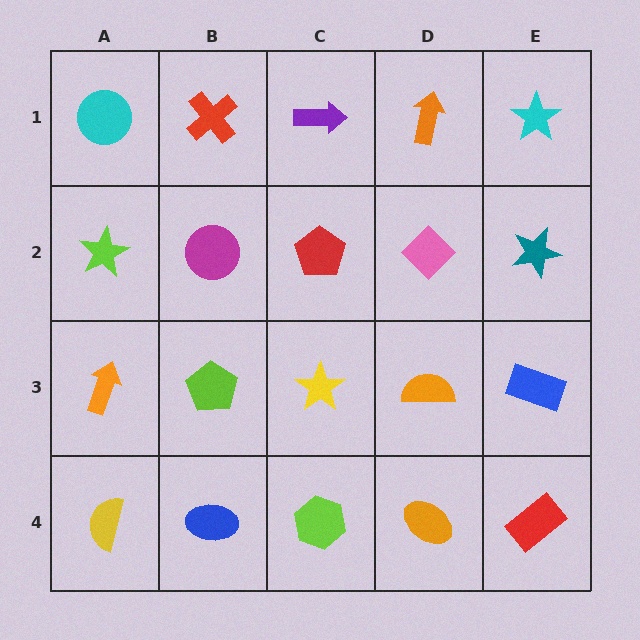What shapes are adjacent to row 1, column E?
A teal star (row 2, column E), an orange arrow (row 1, column D).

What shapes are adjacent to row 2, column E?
A cyan star (row 1, column E), a blue rectangle (row 3, column E), a pink diamond (row 2, column D).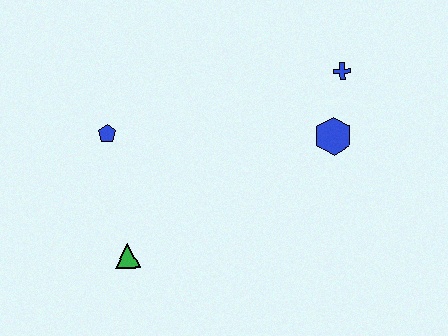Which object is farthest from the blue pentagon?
The blue cross is farthest from the blue pentagon.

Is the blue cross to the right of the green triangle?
Yes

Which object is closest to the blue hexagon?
The blue cross is closest to the blue hexagon.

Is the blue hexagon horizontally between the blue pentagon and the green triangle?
No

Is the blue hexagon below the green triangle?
No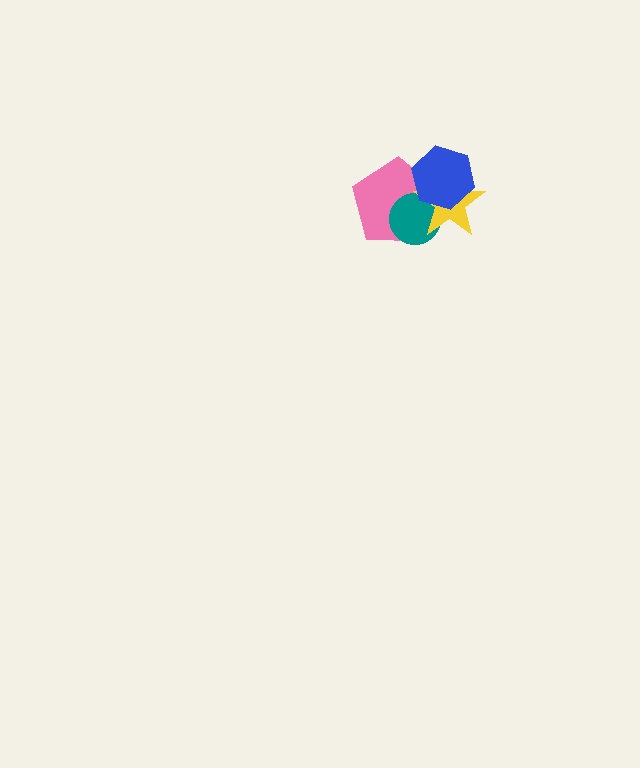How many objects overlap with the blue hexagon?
3 objects overlap with the blue hexagon.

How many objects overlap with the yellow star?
3 objects overlap with the yellow star.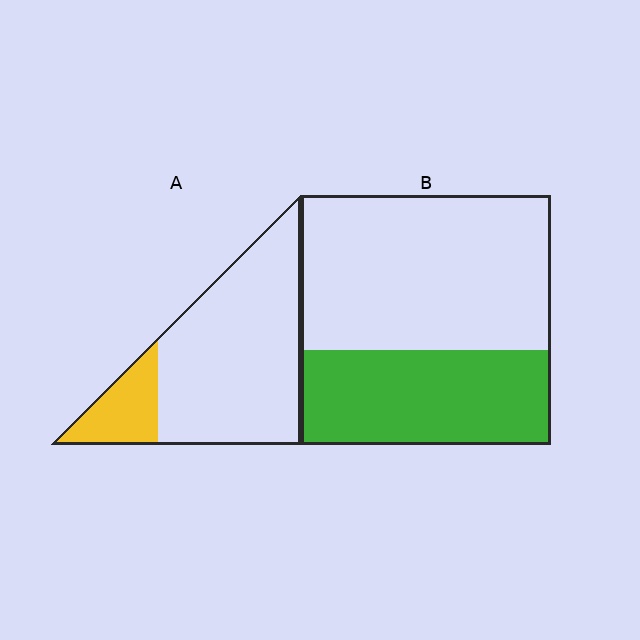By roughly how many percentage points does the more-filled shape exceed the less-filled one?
By roughly 20 percentage points (B over A).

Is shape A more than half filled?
No.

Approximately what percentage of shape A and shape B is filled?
A is approximately 20% and B is approximately 40%.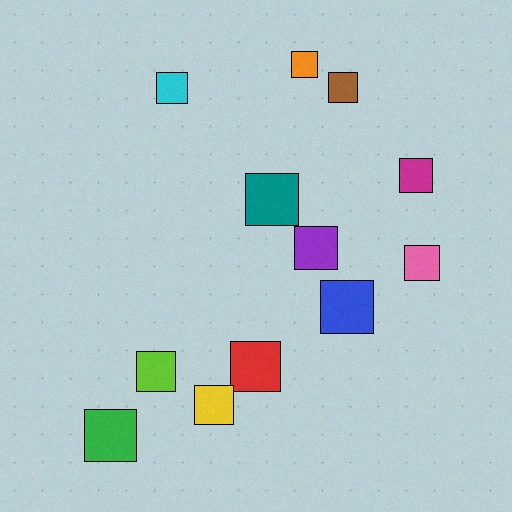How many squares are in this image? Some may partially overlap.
There are 12 squares.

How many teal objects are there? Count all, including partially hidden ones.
There is 1 teal object.